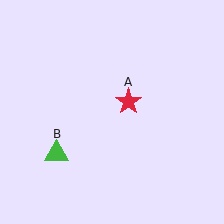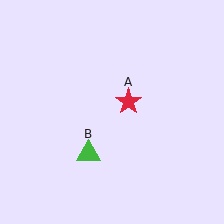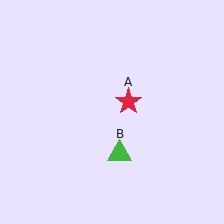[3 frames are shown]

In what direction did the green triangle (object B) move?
The green triangle (object B) moved right.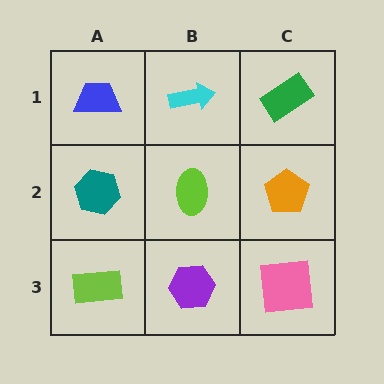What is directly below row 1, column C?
An orange pentagon.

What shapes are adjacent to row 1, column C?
An orange pentagon (row 2, column C), a cyan arrow (row 1, column B).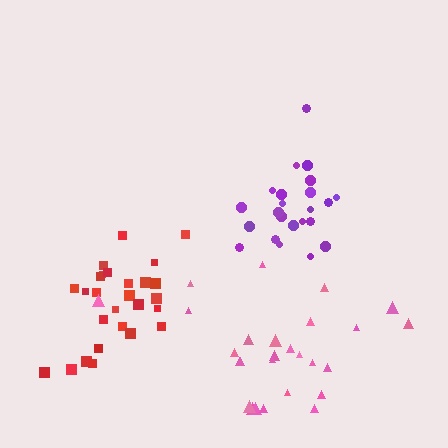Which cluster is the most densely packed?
Purple.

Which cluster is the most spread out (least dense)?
Pink.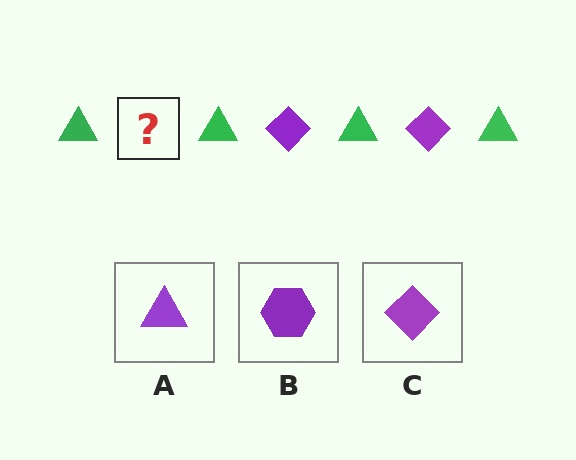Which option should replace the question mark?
Option C.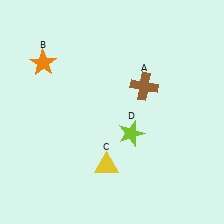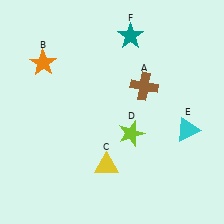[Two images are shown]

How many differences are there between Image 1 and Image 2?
There are 2 differences between the two images.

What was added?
A cyan triangle (E), a teal star (F) were added in Image 2.